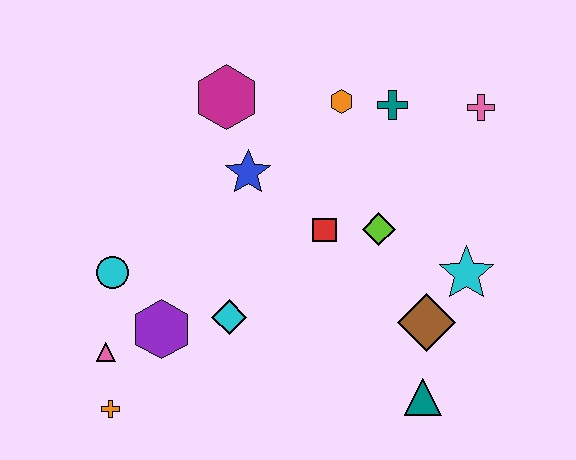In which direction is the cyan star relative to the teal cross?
The cyan star is below the teal cross.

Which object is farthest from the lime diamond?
The orange cross is farthest from the lime diamond.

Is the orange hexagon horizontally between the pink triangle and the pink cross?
Yes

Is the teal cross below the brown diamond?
No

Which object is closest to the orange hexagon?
The teal cross is closest to the orange hexagon.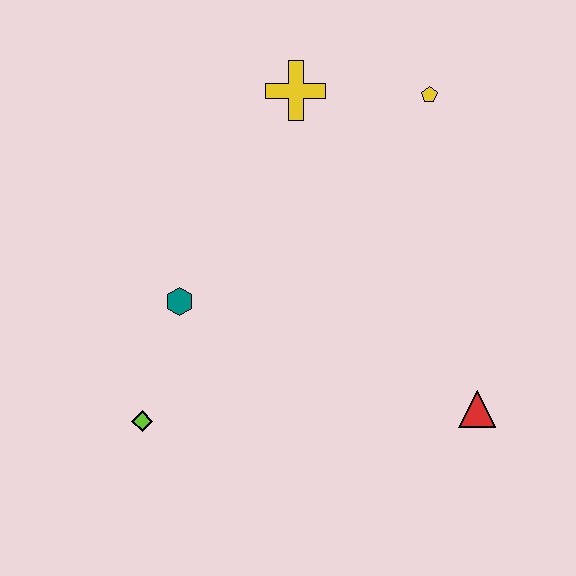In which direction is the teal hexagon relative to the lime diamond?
The teal hexagon is above the lime diamond.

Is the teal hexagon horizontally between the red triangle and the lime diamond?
Yes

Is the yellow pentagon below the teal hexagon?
No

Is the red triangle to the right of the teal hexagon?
Yes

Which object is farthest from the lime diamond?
The yellow pentagon is farthest from the lime diamond.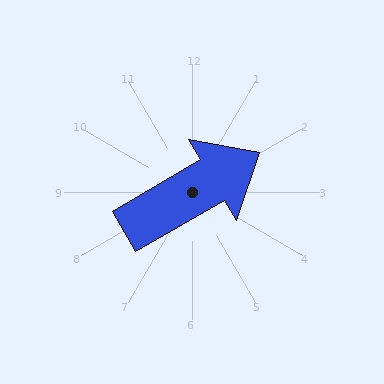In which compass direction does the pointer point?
Northeast.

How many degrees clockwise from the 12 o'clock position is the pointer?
Approximately 60 degrees.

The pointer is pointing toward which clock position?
Roughly 2 o'clock.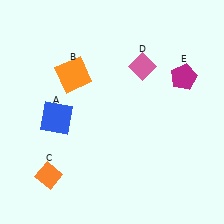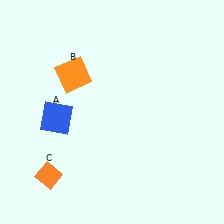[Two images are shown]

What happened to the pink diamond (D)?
The pink diamond (D) was removed in Image 2. It was in the top-right area of Image 1.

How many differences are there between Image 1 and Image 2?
There are 2 differences between the two images.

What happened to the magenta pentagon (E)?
The magenta pentagon (E) was removed in Image 2. It was in the top-right area of Image 1.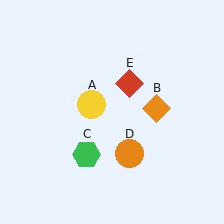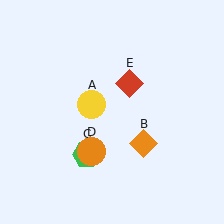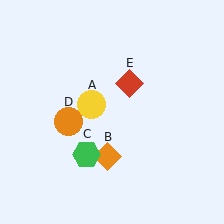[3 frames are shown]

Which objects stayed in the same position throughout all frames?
Yellow circle (object A) and green hexagon (object C) and red diamond (object E) remained stationary.